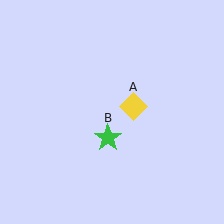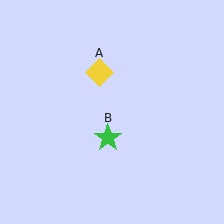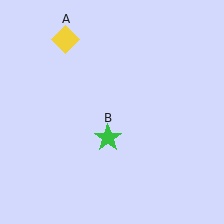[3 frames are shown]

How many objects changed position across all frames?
1 object changed position: yellow diamond (object A).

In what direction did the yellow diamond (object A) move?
The yellow diamond (object A) moved up and to the left.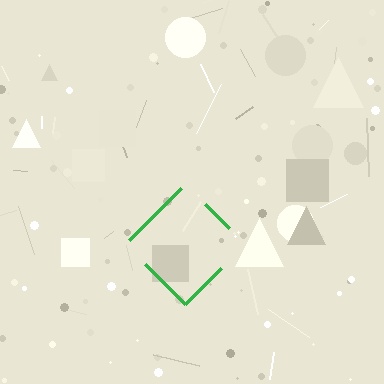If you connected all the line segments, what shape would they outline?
They would outline a diamond.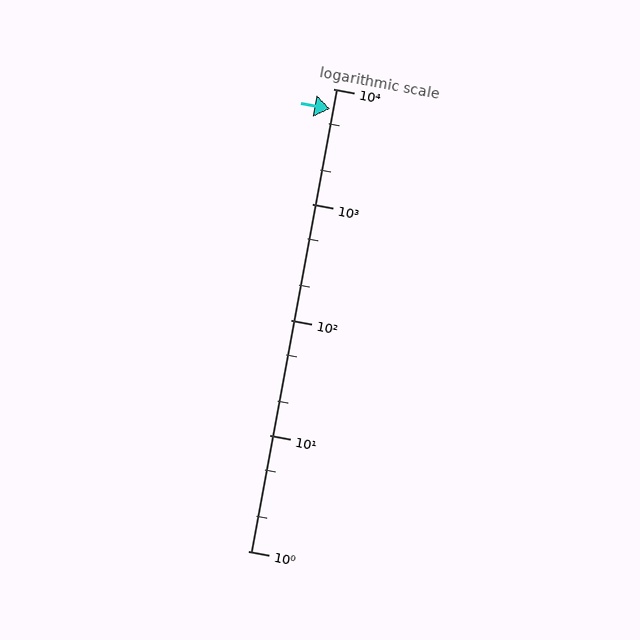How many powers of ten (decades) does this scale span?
The scale spans 4 decades, from 1 to 10000.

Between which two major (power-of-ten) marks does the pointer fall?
The pointer is between 1000 and 10000.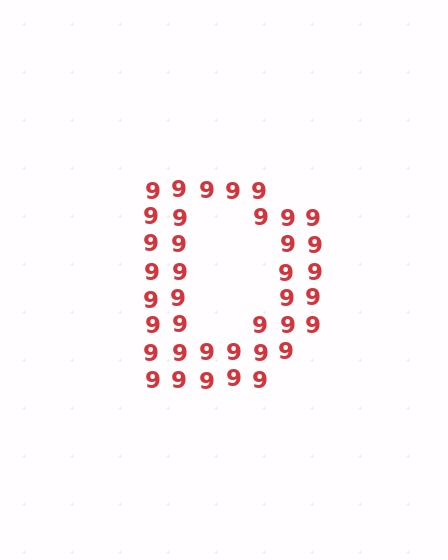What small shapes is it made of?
It is made of small digit 9's.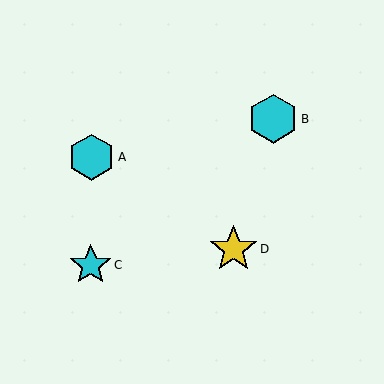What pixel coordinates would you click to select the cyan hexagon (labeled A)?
Click at (91, 157) to select the cyan hexagon A.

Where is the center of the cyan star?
The center of the cyan star is at (91, 265).